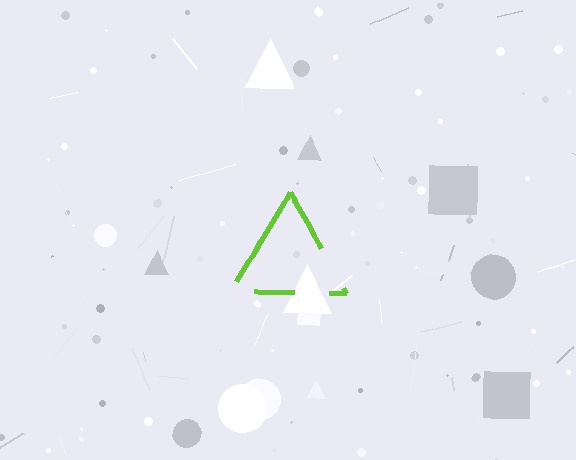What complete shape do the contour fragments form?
The contour fragments form a triangle.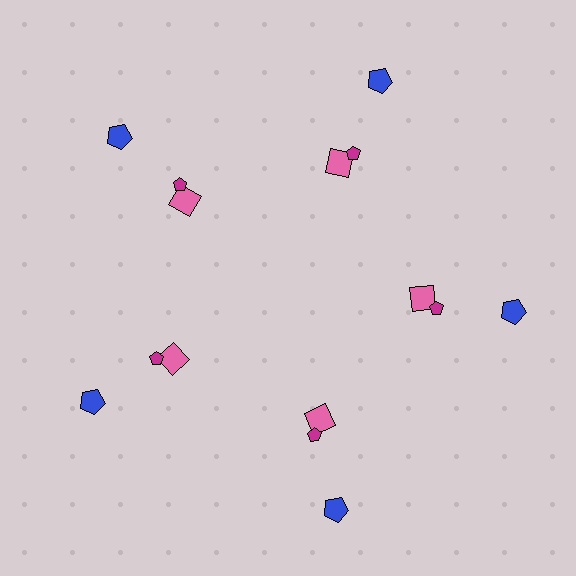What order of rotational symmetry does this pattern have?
This pattern has 5-fold rotational symmetry.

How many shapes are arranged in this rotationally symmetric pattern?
There are 15 shapes, arranged in 5 groups of 3.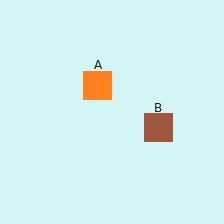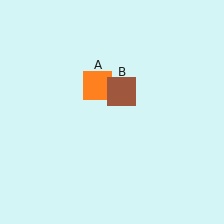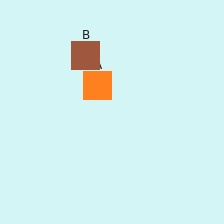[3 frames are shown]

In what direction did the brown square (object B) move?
The brown square (object B) moved up and to the left.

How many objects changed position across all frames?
1 object changed position: brown square (object B).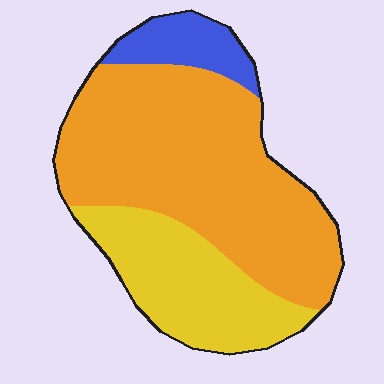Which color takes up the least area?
Blue, at roughly 10%.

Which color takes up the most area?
Orange, at roughly 60%.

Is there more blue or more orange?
Orange.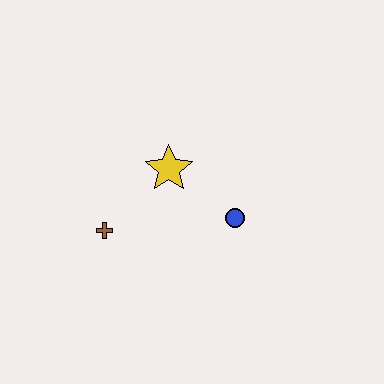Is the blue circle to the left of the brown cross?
No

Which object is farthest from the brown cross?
The blue circle is farthest from the brown cross.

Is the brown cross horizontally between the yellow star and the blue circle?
No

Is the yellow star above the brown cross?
Yes